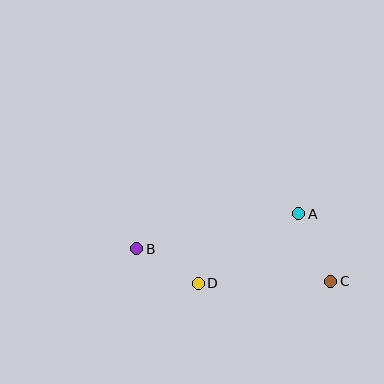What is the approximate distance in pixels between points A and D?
The distance between A and D is approximately 122 pixels.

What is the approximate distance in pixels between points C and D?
The distance between C and D is approximately 133 pixels.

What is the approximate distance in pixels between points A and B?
The distance between A and B is approximately 166 pixels.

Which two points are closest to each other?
Points B and D are closest to each other.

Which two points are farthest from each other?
Points B and C are farthest from each other.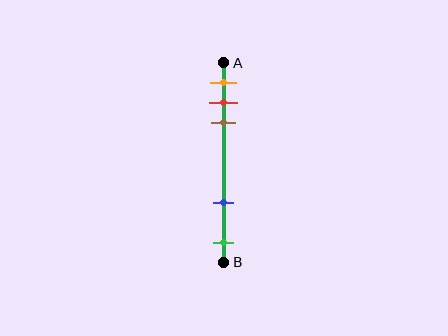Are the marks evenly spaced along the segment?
No, the marks are not evenly spaced.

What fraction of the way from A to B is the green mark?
The green mark is approximately 90% (0.9) of the way from A to B.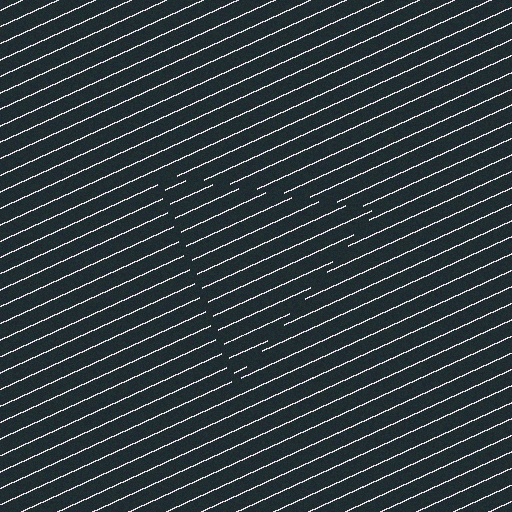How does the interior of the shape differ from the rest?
The interior of the shape contains the same grating, shifted by half a period — the contour is defined by the phase discontinuity where line-ends from the inner and outer gratings abut.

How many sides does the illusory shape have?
3 sides — the line-ends trace a triangle.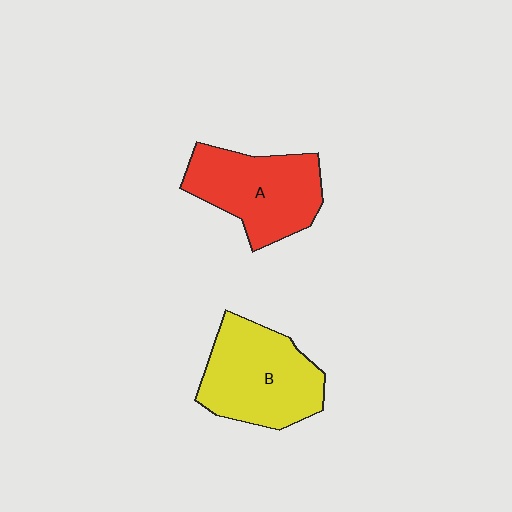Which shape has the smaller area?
Shape A (red).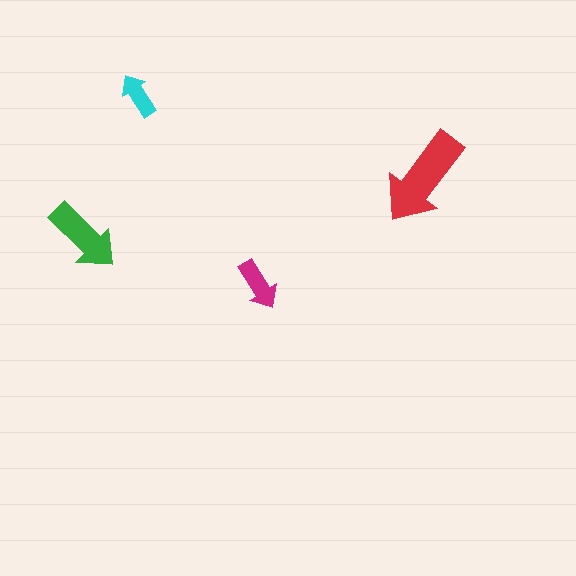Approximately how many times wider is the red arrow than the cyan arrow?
About 2 times wider.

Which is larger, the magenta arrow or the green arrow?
The green one.